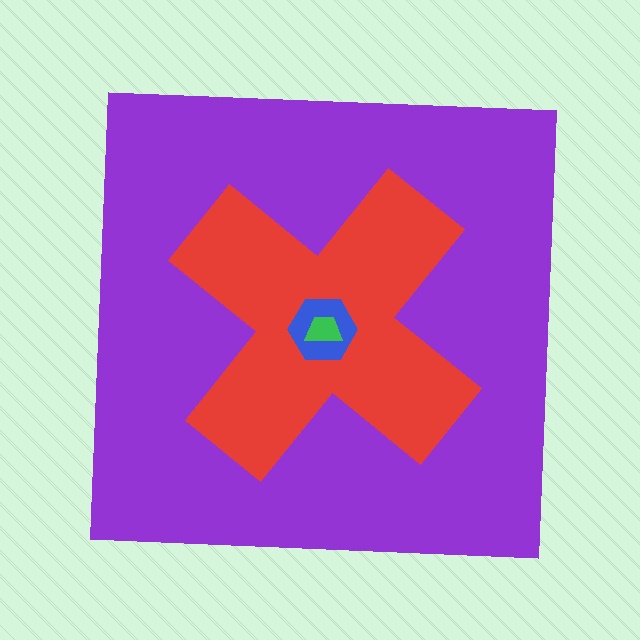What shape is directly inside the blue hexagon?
The green trapezoid.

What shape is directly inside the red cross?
The blue hexagon.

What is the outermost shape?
The purple square.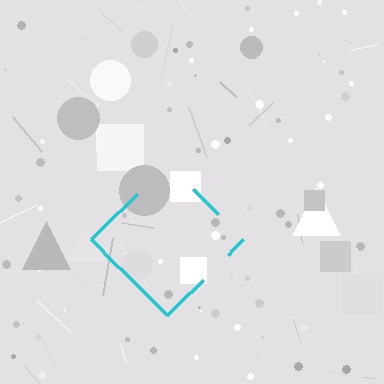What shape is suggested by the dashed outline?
The dashed outline suggests a diamond.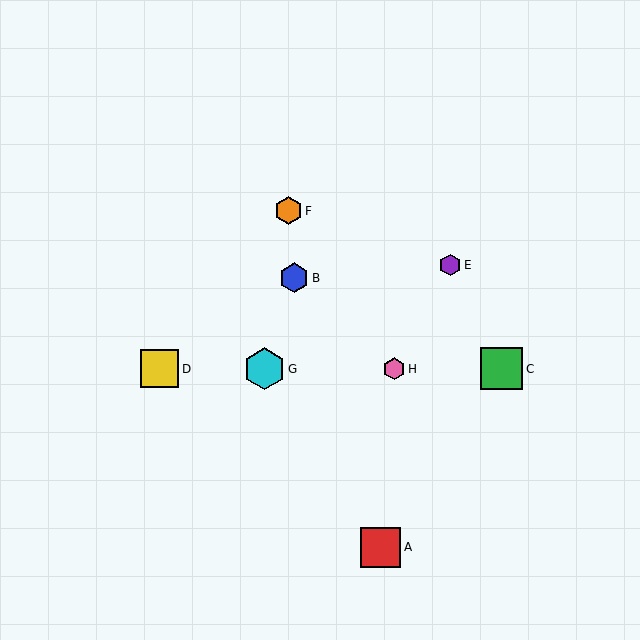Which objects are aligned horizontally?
Objects C, D, G, H are aligned horizontally.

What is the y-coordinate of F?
Object F is at y≈211.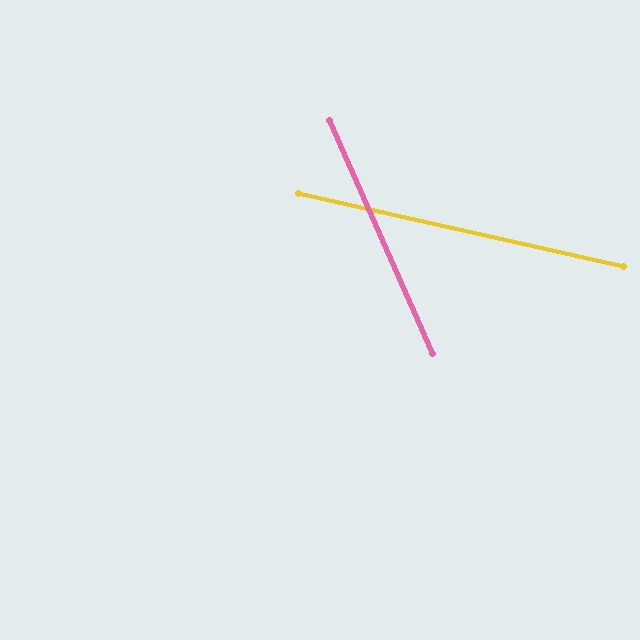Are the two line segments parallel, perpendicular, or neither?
Neither parallel nor perpendicular — they differ by about 53°.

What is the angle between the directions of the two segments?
Approximately 53 degrees.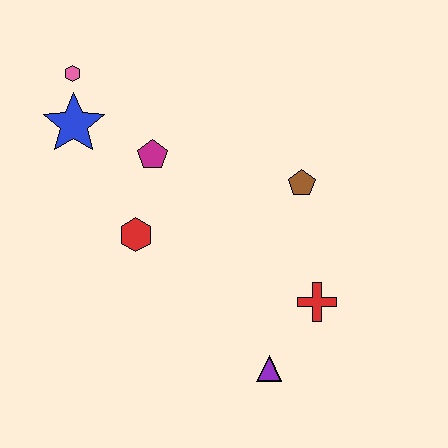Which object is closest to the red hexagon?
The magenta pentagon is closest to the red hexagon.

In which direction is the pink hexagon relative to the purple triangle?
The pink hexagon is above the purple triangle.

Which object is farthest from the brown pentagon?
The pink hexagon is farthest from the brown pentagon.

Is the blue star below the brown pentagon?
No